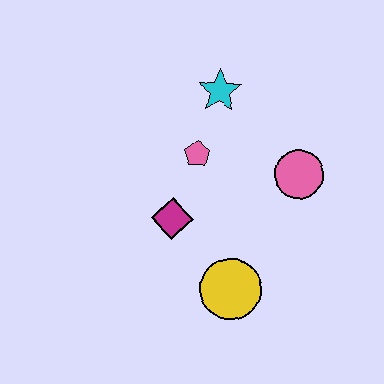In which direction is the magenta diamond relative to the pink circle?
The magenta diamond is to the left of the pink circle.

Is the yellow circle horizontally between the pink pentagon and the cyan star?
No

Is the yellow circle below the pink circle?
Yes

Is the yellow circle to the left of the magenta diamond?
No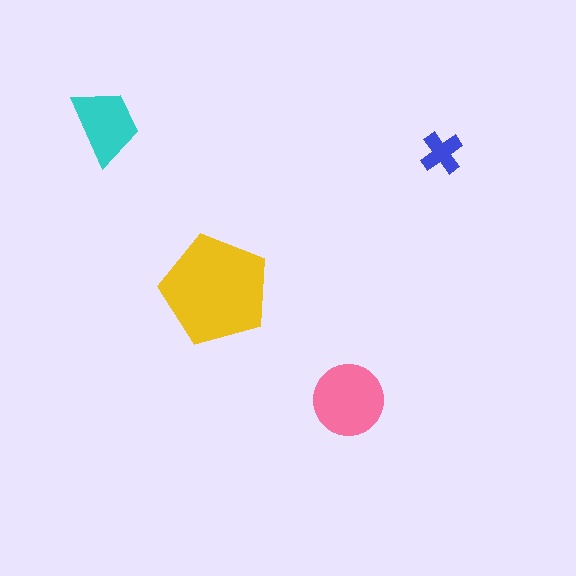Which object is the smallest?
The blue cross.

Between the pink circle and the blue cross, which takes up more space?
The pink circle.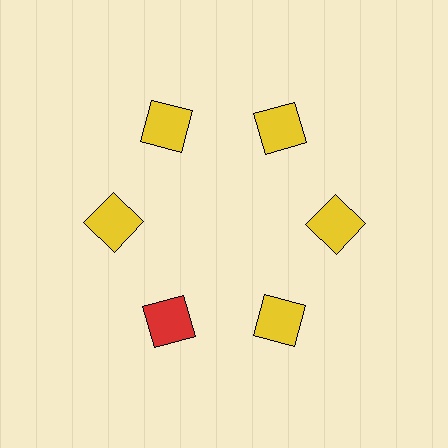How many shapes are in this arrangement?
There are 6 shapes arranged in a ring pattern.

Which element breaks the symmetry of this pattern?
The red square at roughly the 7 o'clock position breaks the symmetry. All other shapes are yellow squares.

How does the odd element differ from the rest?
It has a different color: red instead of yellow.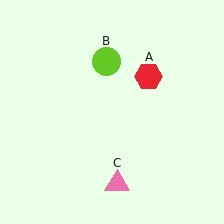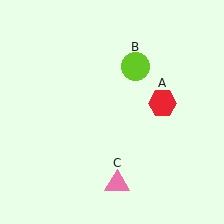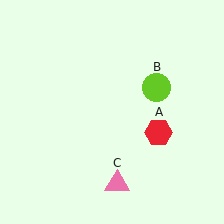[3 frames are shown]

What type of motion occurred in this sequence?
The red hexagon (object A), lime circle (object B) rotated clockwise around the center of the scene.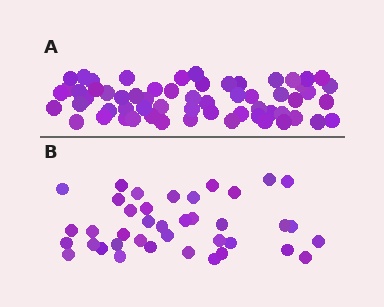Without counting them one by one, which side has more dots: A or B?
Region A (the top region) has more dots.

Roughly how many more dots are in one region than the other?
Region A has approximately 20 more dots than region B.